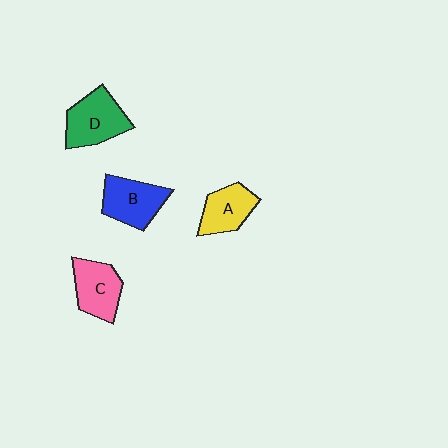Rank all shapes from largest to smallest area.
From largest to smallest: D (green), B (blue), C (pink), A (yellow).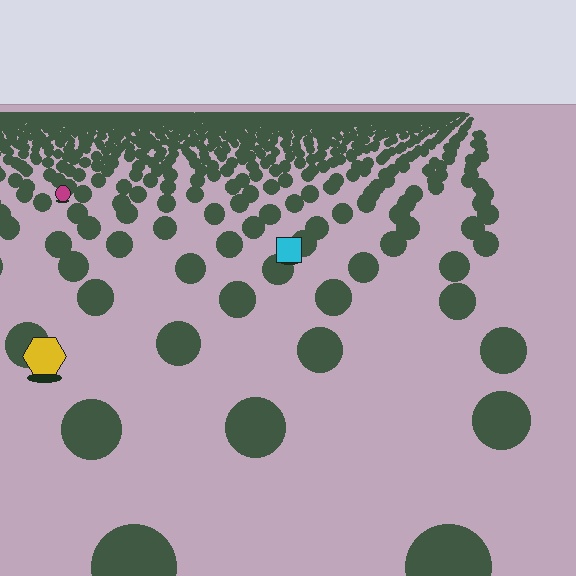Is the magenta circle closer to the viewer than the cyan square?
No. The cyan square is closer — you can tell from the texture gradient: the ground texture is coarser near it.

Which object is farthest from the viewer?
The magenta circle is farthest from the viewer. It appears smaller and the ground texture around it is denser.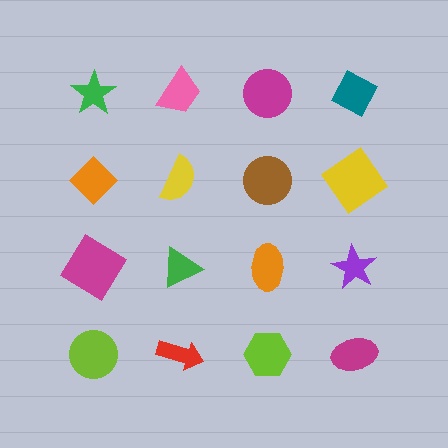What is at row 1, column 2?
A pink trapezoid.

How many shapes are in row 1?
4 shapes.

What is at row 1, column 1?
A green star.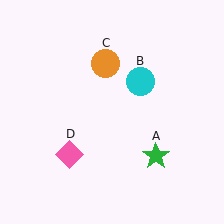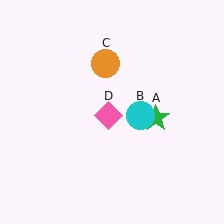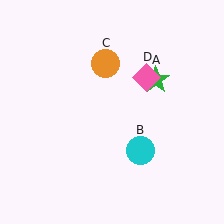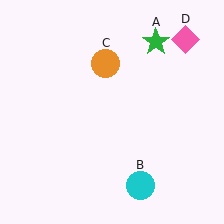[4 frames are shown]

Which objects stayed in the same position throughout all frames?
Orange circle (object C) remained stationary.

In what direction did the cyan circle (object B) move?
The cyan circle (object B) moved down.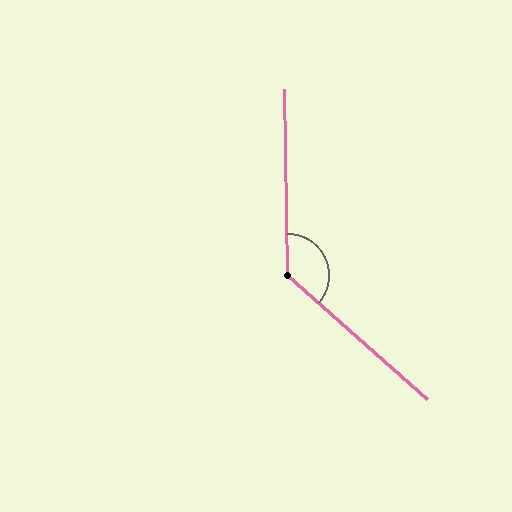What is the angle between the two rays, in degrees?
Approximately 132 degrees.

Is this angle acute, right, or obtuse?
It is obtuse.